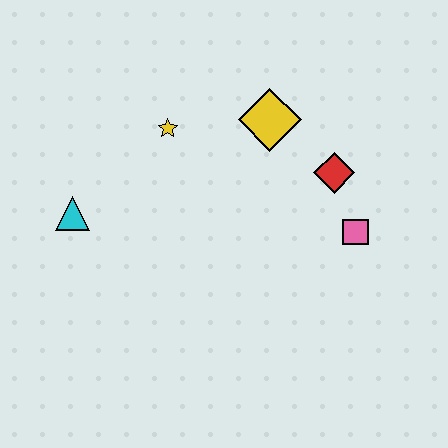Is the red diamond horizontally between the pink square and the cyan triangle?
Yes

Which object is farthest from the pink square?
The cyan triangle is farthest from the pink square.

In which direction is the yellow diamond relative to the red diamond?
The yellow diamond is to the left of the red diamond.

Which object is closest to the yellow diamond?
The red diamond is closest to the yellow diamond.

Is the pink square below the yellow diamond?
Yes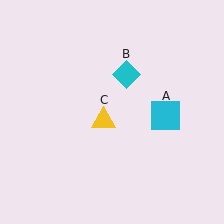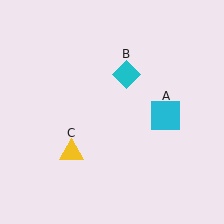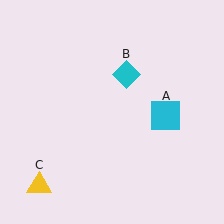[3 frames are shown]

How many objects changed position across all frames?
1 object changed position: yellow triangle (object C).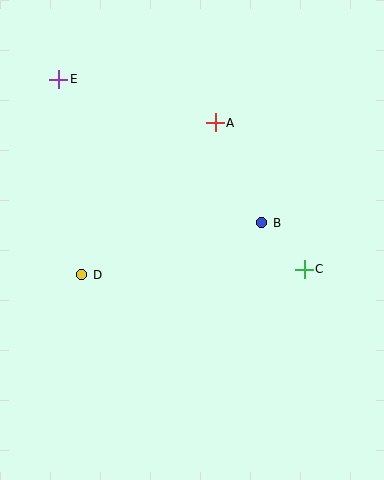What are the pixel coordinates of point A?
Point A is at (215, 123).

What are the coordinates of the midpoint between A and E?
The midpoint between A and E is at (137, 101).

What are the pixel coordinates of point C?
Point C is at (304, 269).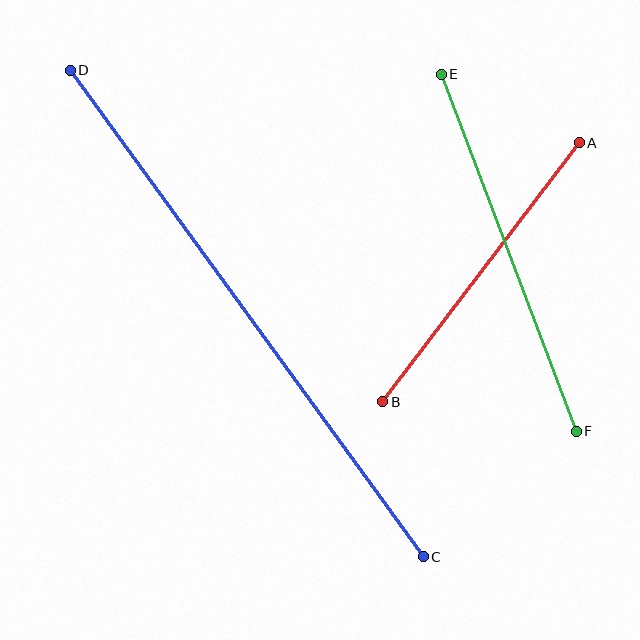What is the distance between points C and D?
The distance is approximately 601 pixels.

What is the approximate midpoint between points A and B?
The midpoint is at approximately (481, 272) pixels.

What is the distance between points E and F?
The distance is approximately 382 pixels.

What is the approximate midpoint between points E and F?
The midpoint is at approximately (509, 253) pixels.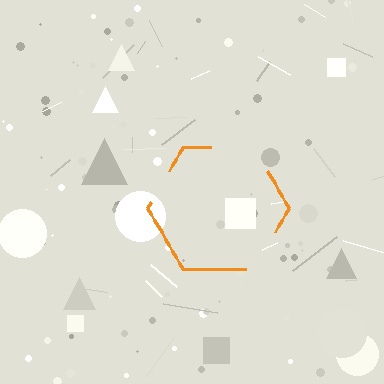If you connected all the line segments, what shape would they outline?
They would outline a hexagon.